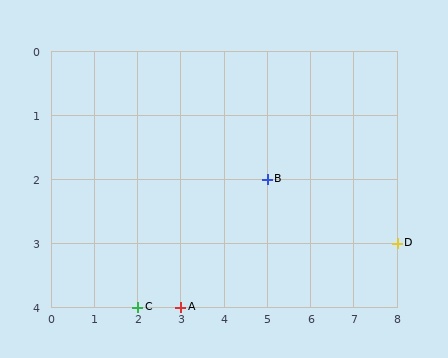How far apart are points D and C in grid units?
Points D and C are 6 columns and 1 row apart (about 6.1 grid units diagonally).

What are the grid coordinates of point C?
Point C is at grid coordinates (2, 4).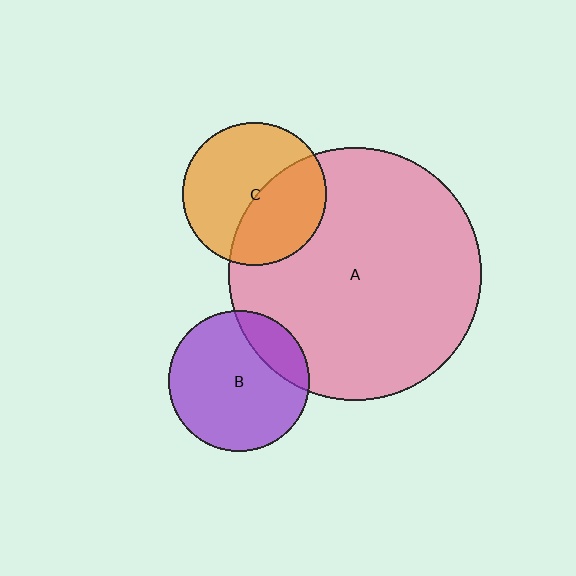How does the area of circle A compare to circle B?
Approximately 3.2 times.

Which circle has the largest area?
Circle A (pink).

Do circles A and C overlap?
Yes.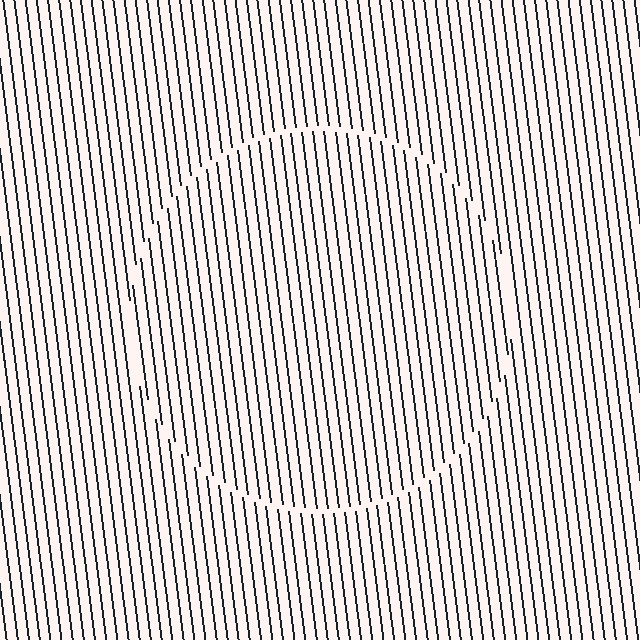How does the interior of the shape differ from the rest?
The interior of the shape contains the same grating, shifted by half a period — the contour is defined by the phase discontinuity where line-ends from the inner and outer gratings abut.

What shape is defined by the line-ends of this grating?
An illusory circle. The interior of the shape contains the same grating, shifted by half a period — the contour is defined by the phase discontinuity where line-ends from the inner and outer gratings abut.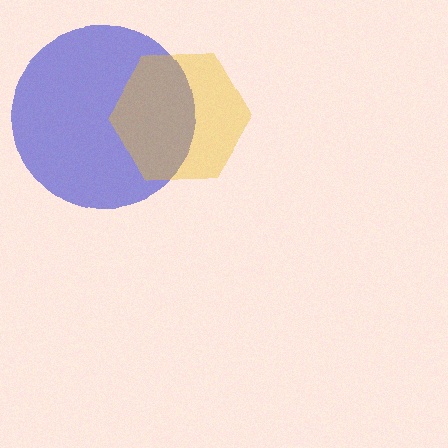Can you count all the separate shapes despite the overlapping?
Yes, there are 2 separate shapes.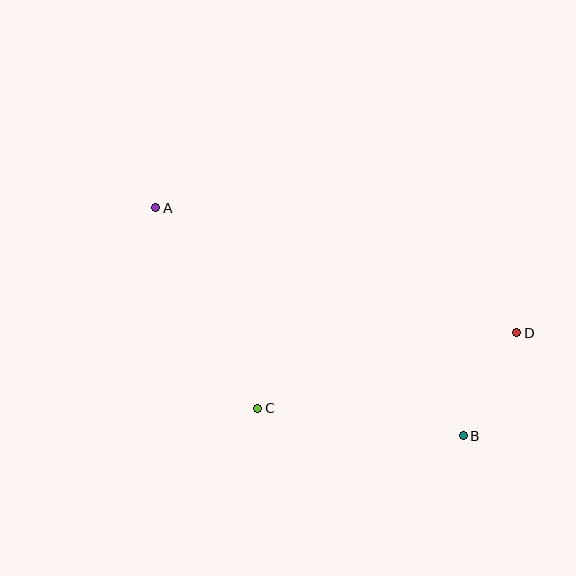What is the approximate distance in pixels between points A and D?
The distance between A and D is approximately 382 pixels.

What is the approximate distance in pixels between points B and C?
The distance between B and C is approximately 208 pixels.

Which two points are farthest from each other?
Points A and B are farthest from each other.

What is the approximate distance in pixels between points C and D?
The distance between C and D is approximately 270 pixels.